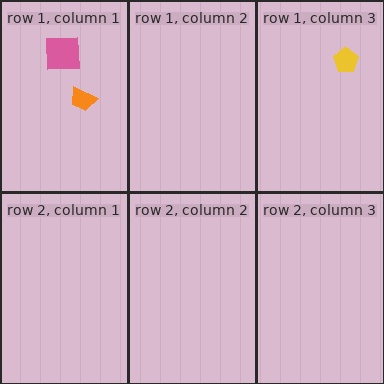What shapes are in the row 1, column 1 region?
The orange trapezoid, the pink square.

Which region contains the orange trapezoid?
The row 1, column 1 region.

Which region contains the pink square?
The row 1, column 1 region.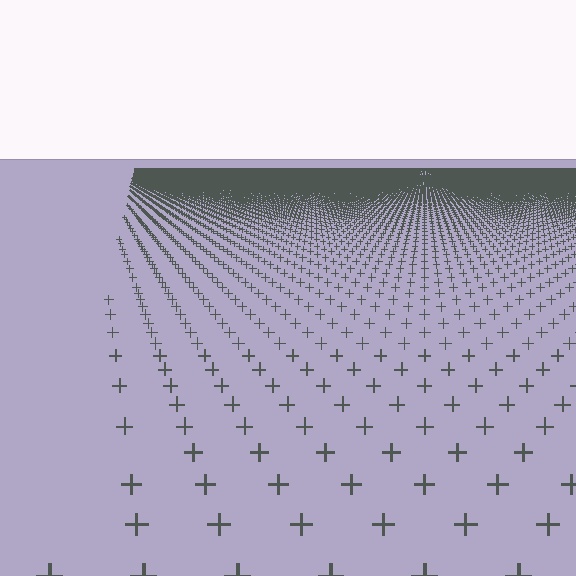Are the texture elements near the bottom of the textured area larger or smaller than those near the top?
Larger. Near the bottom, elements are closer to the viewer and appear at a bigger on-screen size.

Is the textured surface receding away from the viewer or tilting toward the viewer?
The surface is receding away from the viewer. Texture elements get smaller and denser toward the top.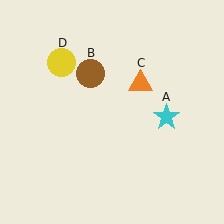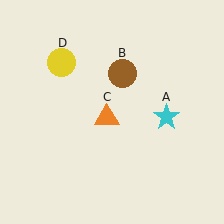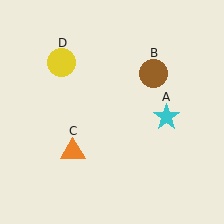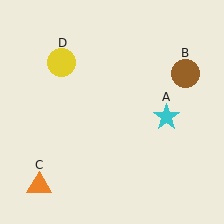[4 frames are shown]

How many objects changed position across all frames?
2 objects changed position: brown circle (object B), orange triangle (object C).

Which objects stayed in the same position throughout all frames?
Cyan star (object A) and yellow circle (object D) remained stationary.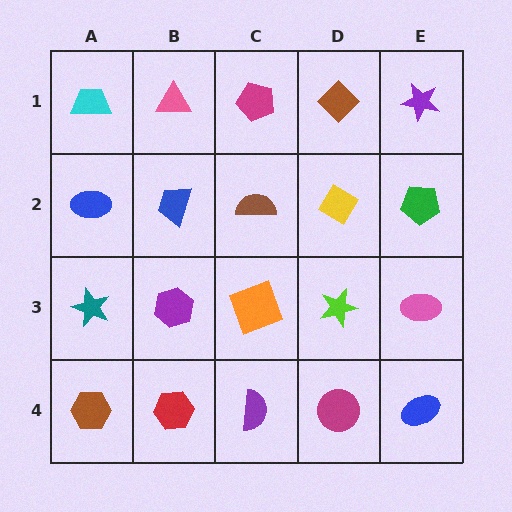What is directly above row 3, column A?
A blue ellipse.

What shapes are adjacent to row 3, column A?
A blue ellipse (row 2, column A), a brown hexagon (row 4, column A), a purple hexagon (row 3, column B).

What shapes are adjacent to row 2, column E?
A purple star (row 1, column E), a pink ellipse (row 3, column E), a yellow diamond (row 2, column D).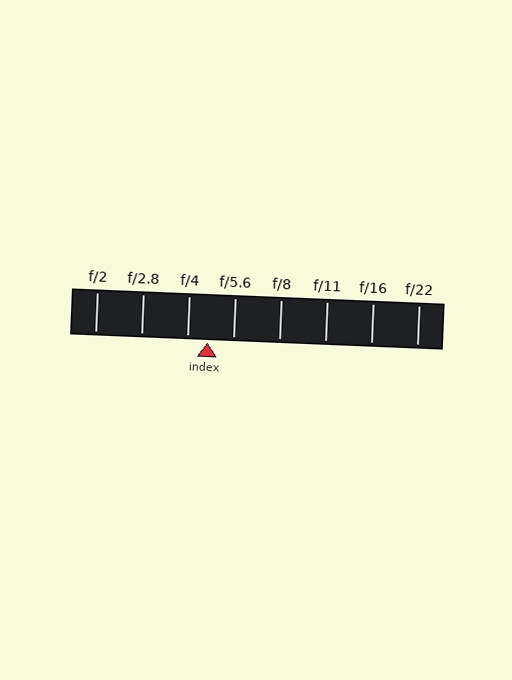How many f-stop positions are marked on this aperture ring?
There are 8 f-stop positions marked.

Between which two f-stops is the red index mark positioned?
The index mark is between f/4 and f/5.6.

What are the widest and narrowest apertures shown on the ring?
The widest aperture shown is f/2 and the narrowest is f/22.